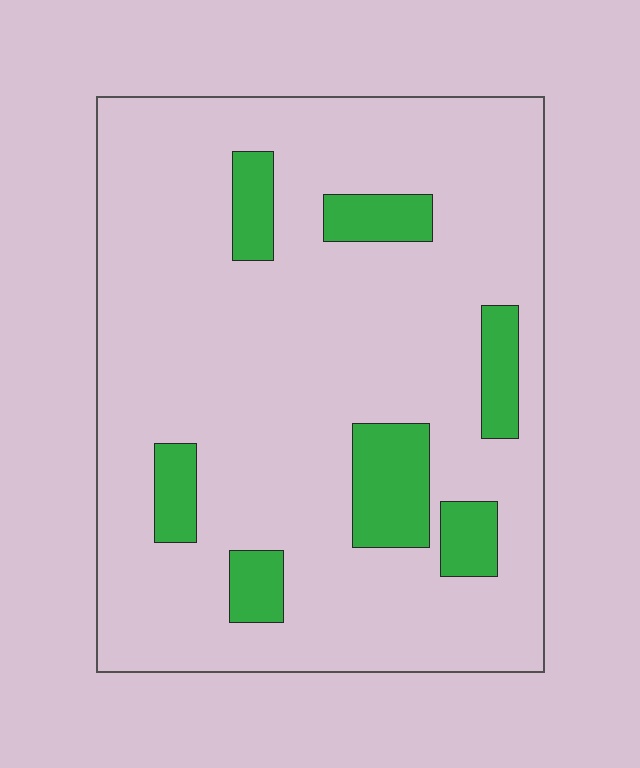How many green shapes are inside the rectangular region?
7.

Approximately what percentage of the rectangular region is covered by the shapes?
Approximately 15%.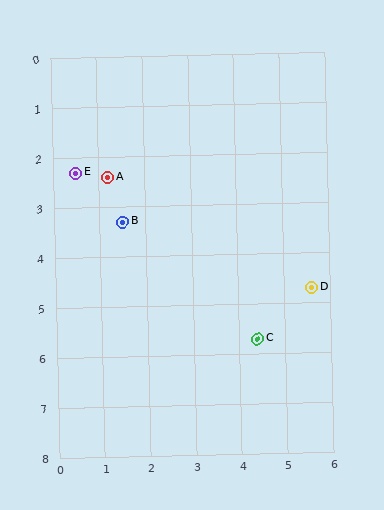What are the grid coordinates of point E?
Point E is at approximately (0.5, 2.3).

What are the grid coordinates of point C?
Point C is at approximately (4.4, 5.7).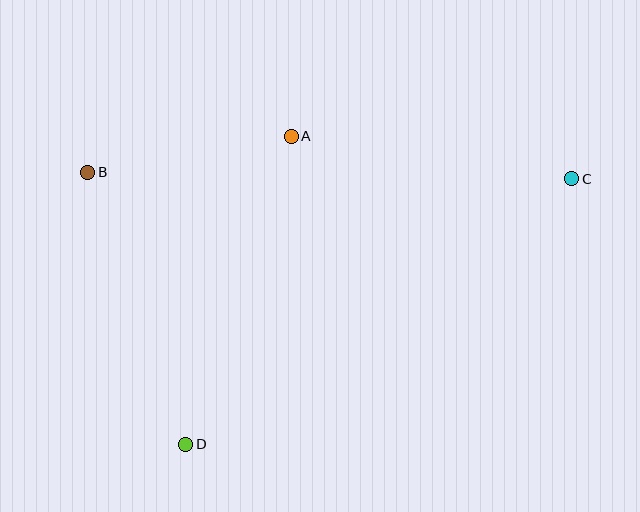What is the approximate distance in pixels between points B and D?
The distance between B and D is approximately 289 pixels.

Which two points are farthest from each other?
Points B and C are farthest from each other.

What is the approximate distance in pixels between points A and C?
The distance between A and C is approximately 284 pixels.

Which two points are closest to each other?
Points A and B are closest to each other.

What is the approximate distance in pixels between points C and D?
The distance between C and D is approximately 468 pixels.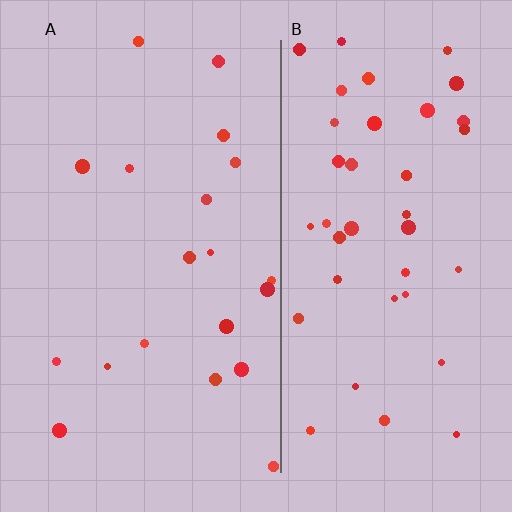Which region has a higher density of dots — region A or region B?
B (the right).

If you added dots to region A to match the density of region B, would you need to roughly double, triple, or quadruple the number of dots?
Approximately double.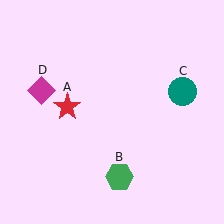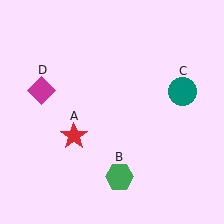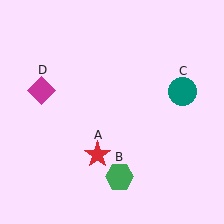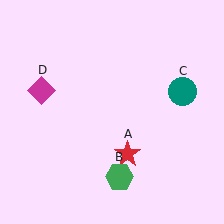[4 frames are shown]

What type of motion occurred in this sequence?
The red star (object A) rotated counterclockwise around the center of the scene.